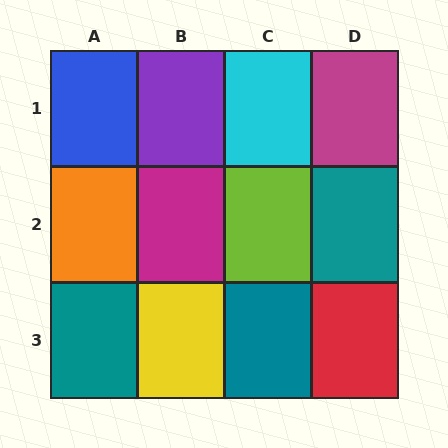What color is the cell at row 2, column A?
Orange.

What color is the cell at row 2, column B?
Magenta.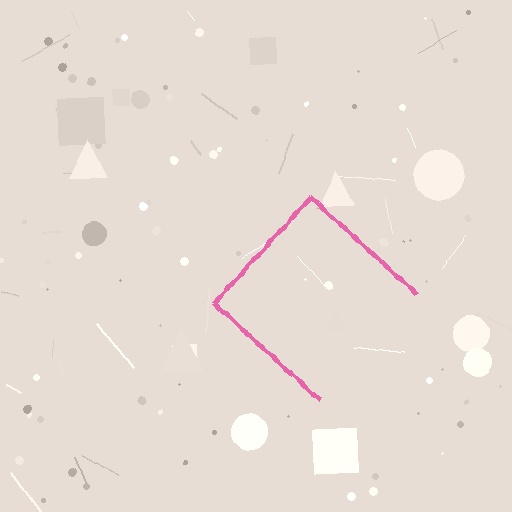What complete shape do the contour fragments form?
The contour fragments form a diamond.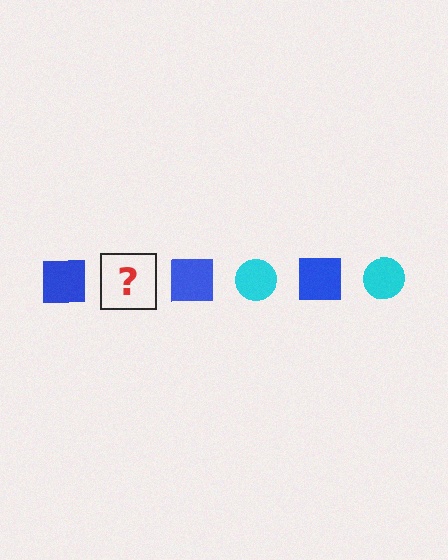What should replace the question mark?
The question mark should be replaced with a cyan circle.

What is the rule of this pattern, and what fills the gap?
The rule is that the pattern alternates between blue square and cyan circle. The gap should be filled with a cyan circle.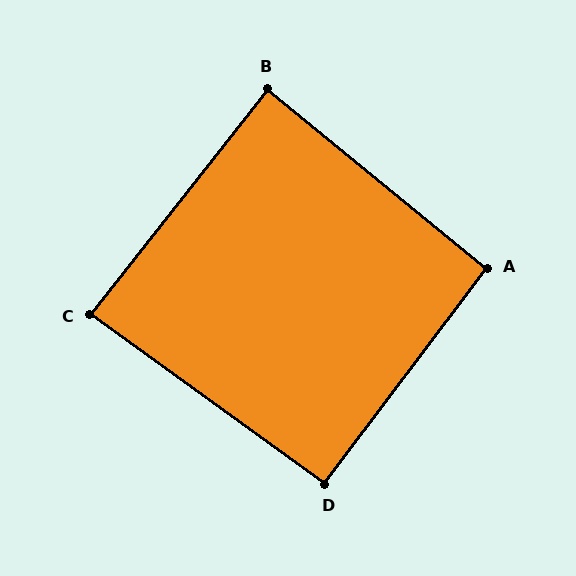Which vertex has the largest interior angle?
A, at approximately 92 degrees.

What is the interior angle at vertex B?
Approximately 89 degrees (approximately right).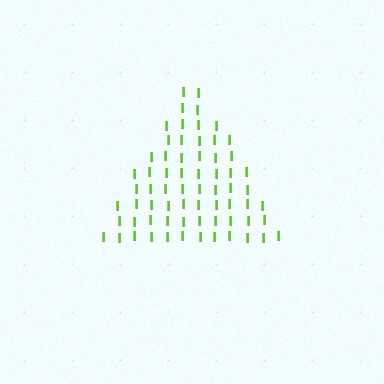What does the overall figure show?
The overall figure shows a triangle.